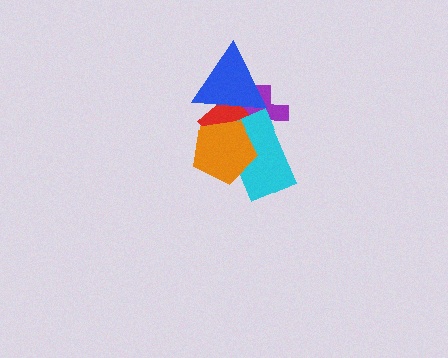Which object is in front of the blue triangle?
The orange pentagon is in front of the blue triangle.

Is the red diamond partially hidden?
Yes, it is partially covered by another shape.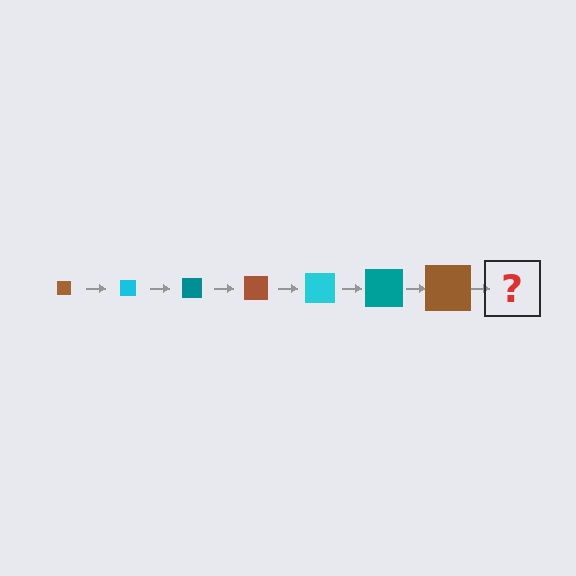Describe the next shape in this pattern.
It should be a cyan square, larger than the previous one.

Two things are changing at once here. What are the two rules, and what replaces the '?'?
The two rules are that the square grows larger each step and the color cycles through brown, cyan, and teal. The '?' should be a cyan square, larger than the previous one.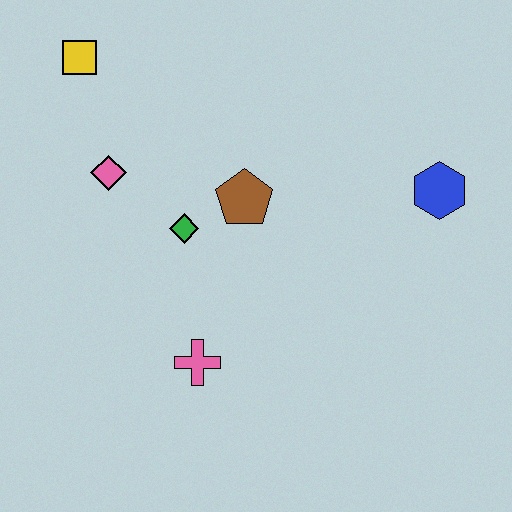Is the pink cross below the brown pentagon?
Yes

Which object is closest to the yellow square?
The pink diamond is closest to the yellow square.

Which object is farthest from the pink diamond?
The blue hexagon is farthest from the pink diamond.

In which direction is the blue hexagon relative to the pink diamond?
The blue hexagon is to the right of the pink diamond.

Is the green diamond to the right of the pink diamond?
Yes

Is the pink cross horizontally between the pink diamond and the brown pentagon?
Yes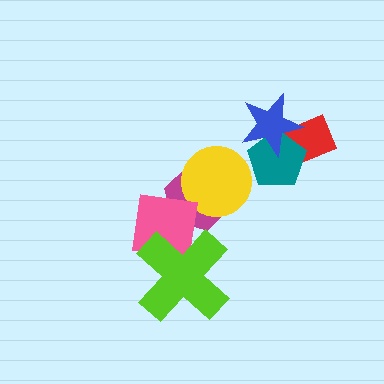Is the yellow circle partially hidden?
No, no other shape covers it.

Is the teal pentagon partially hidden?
Yes, it is partially covered by another shape.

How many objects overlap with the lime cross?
1 object overlaps with the lime cross.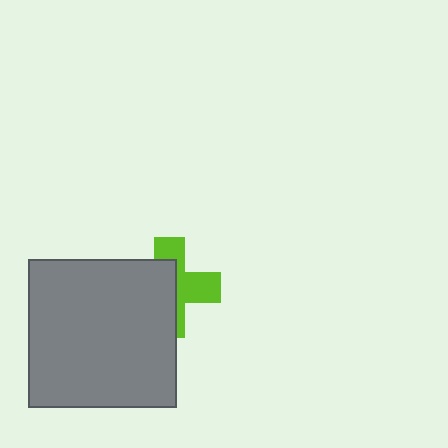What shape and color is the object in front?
The object in front is a gray square.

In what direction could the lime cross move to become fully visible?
The lime cross could move right. That would shift it out from behind the gray square entirely.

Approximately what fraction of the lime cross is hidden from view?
Roughly 54% of the lime cross is hidden behind the gray square.